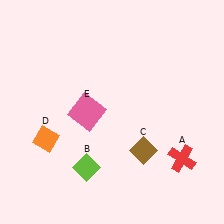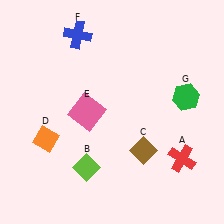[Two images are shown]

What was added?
A blue cross (F), a green hexagon (G) were added in Image 2.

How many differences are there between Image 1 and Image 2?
There are 2 differences between the two images.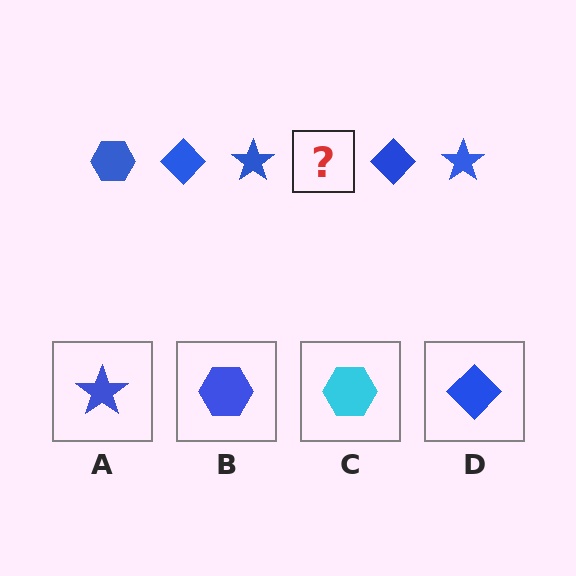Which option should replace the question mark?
Option B.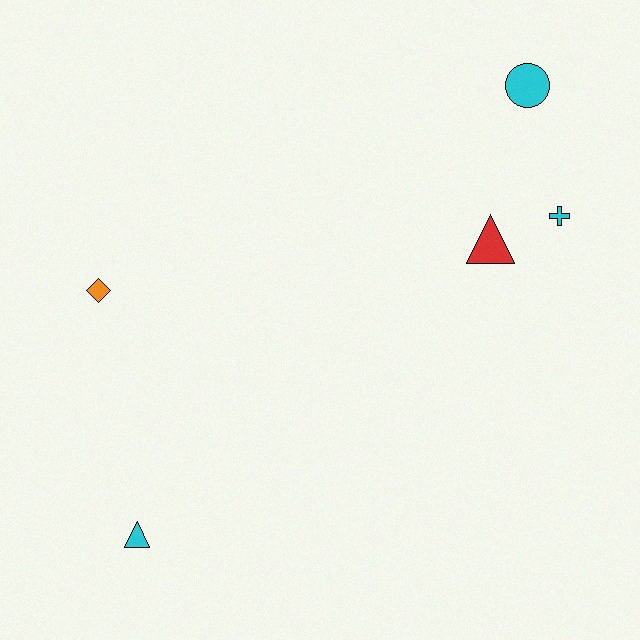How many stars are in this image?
There are no stars.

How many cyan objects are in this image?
There are 3 cyan objects.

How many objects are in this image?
There are 5 objects.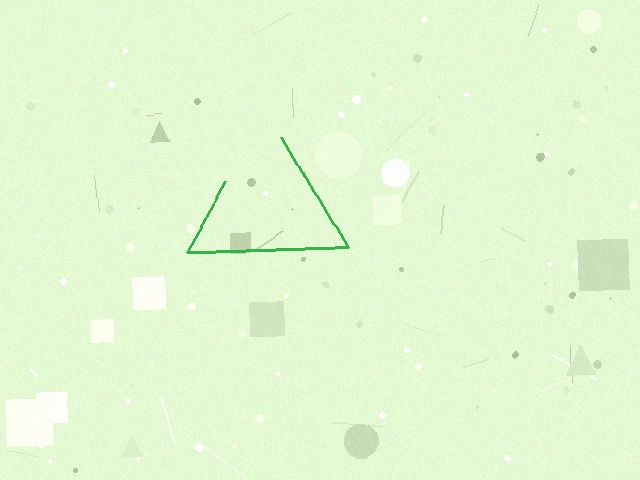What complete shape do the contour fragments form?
The contour fragments form a triangle.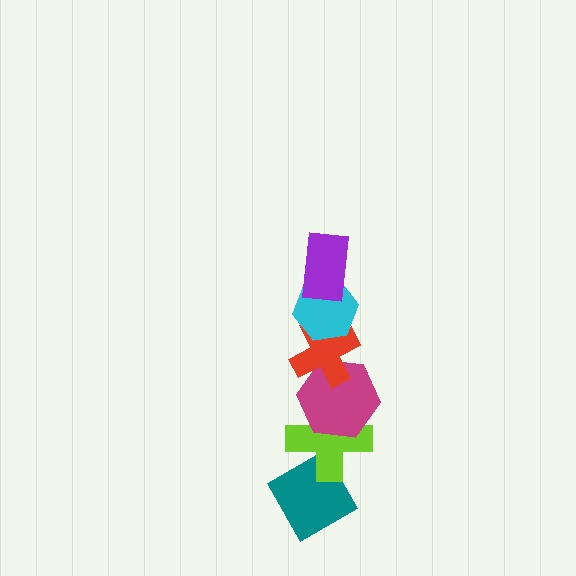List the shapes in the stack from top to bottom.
From top to bottom: the purple rectangle, the cyan hexagon, the red cross, the magenta hexagon, the lime cross, the teal diamond.